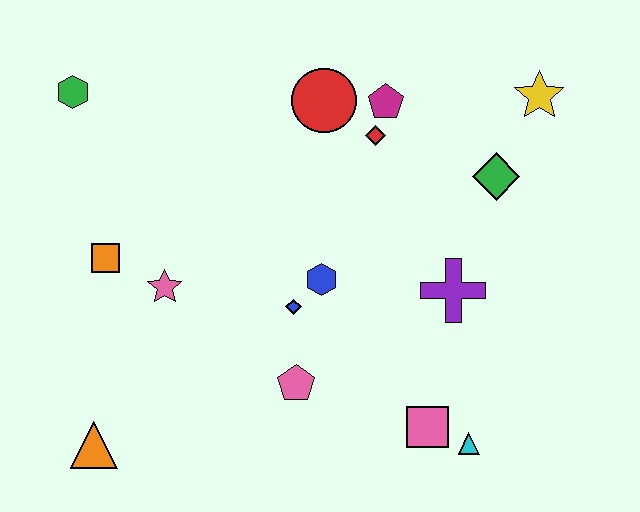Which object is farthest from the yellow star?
The orange triangle is farthest from the yellow star.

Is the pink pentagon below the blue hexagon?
Yes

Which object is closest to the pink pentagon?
The blue diamond is closest to the pink pentagon.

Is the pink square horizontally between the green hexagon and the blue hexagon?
No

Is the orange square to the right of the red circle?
No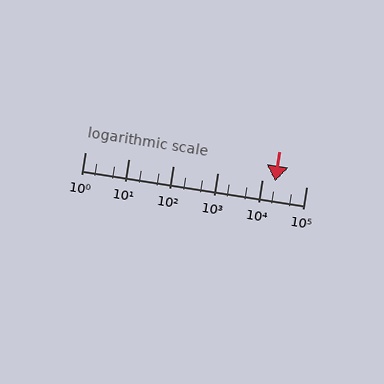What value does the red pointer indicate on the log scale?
The pointer indicates approximately 20000.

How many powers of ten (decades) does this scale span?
The scale spans 5 decades, from 1 to 100000.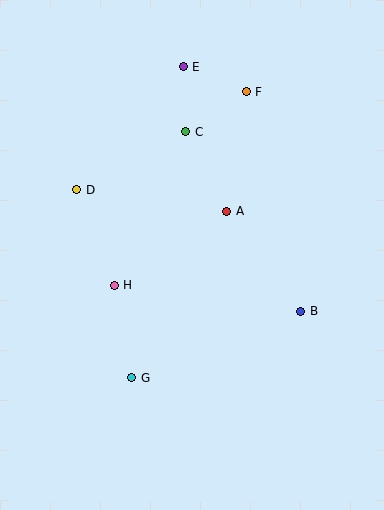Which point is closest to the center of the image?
Point A at (227, 211) is closest to the center.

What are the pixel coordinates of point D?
Point D is at (77, 190).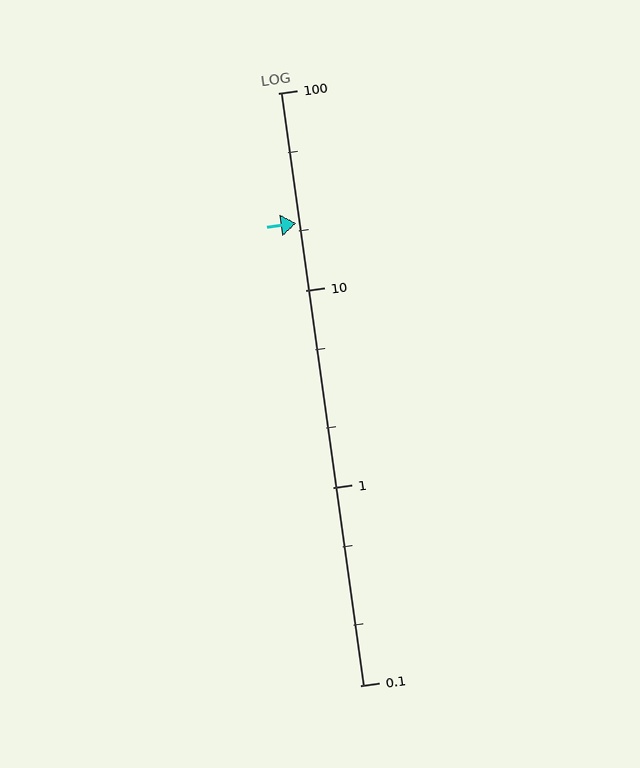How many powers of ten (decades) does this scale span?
The scale spans 3 decades, from 0.1 to 100.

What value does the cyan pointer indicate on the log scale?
The pointer indicates approximately 22.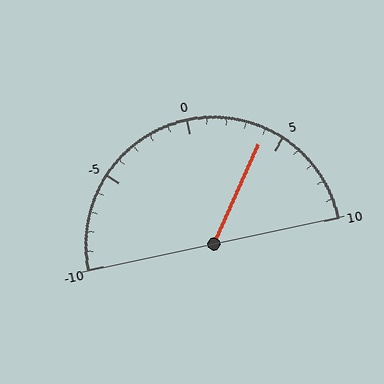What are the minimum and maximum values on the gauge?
The gauge ranges from -10 to 10.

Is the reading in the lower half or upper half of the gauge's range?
The reading is in the upper half of the range (-10 to 10).